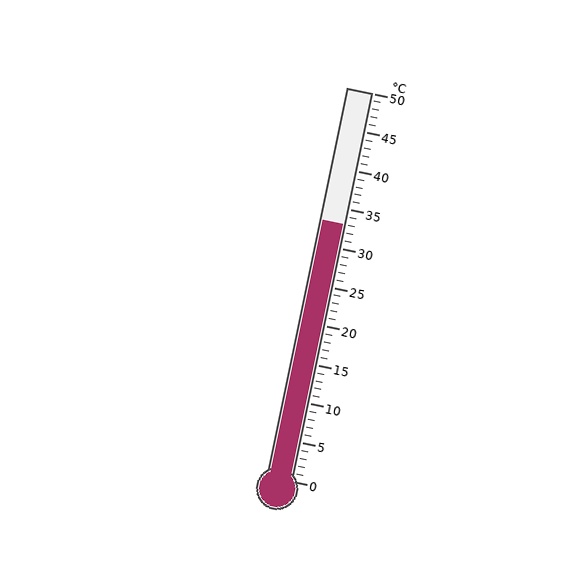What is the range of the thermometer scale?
The thermometer scale ranges from 0°C to 50°C.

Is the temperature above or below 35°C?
The temperature is below 35°C.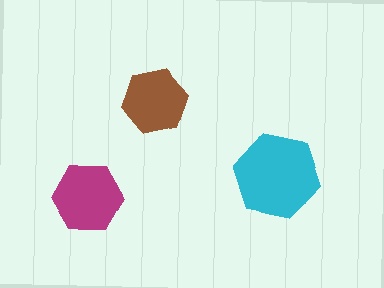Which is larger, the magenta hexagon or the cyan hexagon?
The cyan one.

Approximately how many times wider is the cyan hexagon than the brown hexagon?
About 1.5 times wider.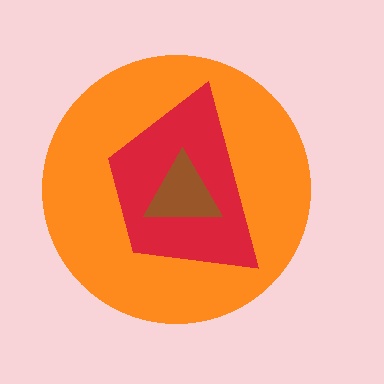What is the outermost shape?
The orange circle.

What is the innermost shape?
The brown triangle.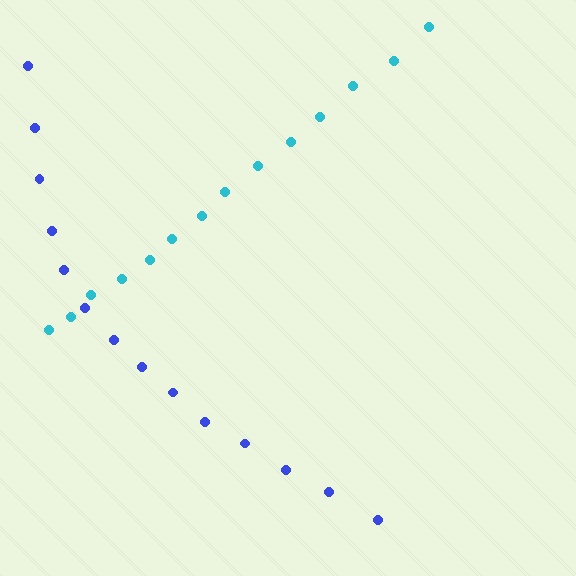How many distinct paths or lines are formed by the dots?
There are 2 distinct paths.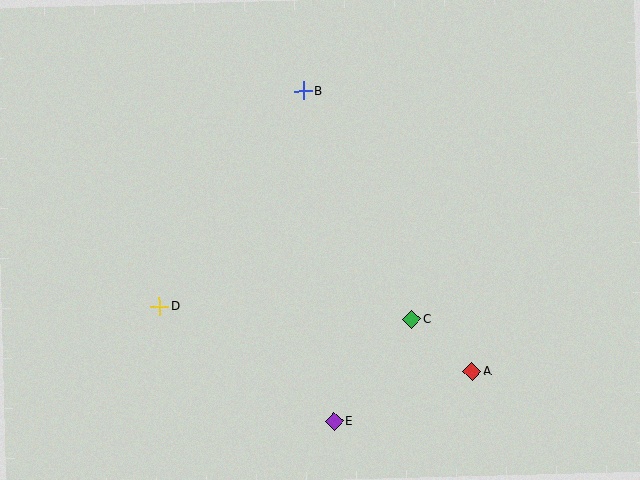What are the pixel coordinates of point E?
Point E is at (334, 421).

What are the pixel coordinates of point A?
Point A is at (472, 372).